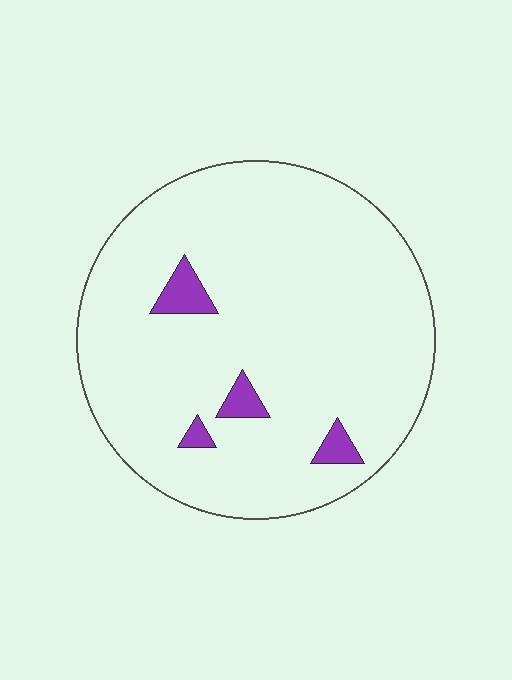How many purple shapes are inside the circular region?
4.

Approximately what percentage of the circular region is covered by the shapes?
Approximately 5%.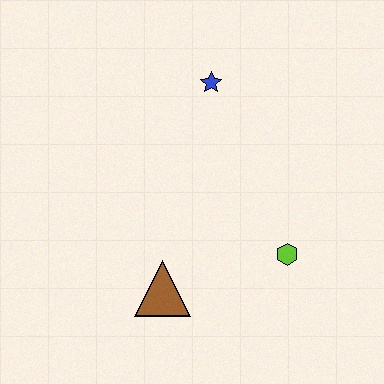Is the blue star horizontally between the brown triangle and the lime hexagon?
Yes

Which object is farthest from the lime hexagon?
The blue star is farthest from the lime hexagon.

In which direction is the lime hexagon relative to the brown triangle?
The lime hexagon is to the right of the brown triangle.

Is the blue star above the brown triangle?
Yes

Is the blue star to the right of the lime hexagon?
No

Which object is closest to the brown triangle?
The lime hexagon is closest to the brown triangle.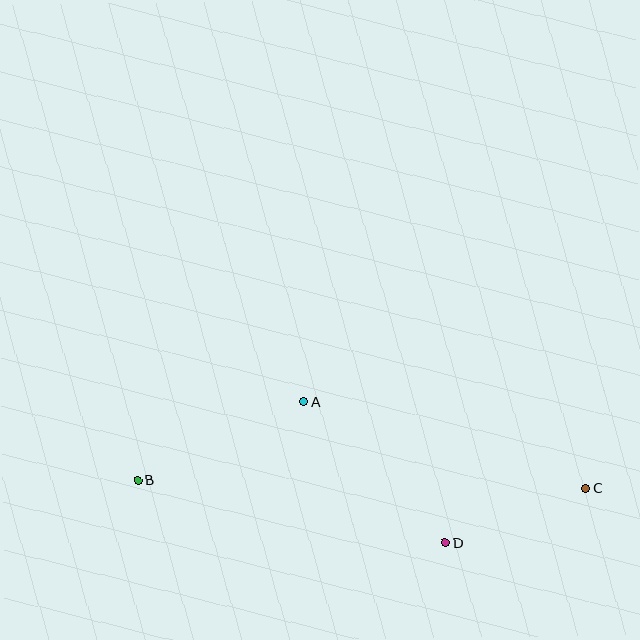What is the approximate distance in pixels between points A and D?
The distance between A and D is approximately 199 pixels.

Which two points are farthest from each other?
Points B and C are farthest from each other.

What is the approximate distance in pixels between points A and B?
The distance between A and B is approximately 184 pixels.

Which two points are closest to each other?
Points C and D are closest to each other.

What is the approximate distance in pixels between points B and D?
The distance between B and D is approximately 314 pixels.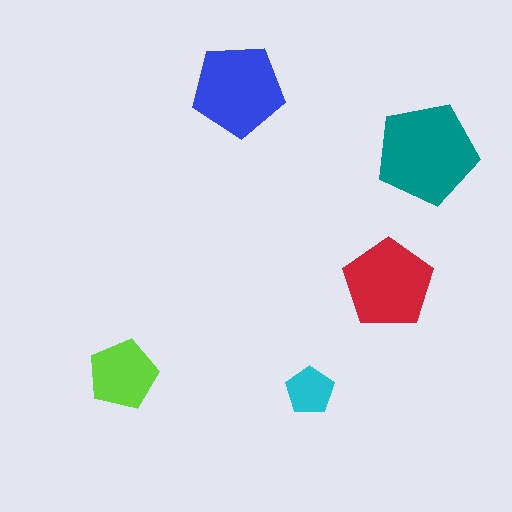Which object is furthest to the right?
The teal pentagon is rightmost.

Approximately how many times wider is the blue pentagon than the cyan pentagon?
About 2 times wider.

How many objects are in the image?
There are 5 objects in the image.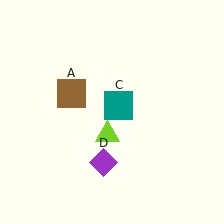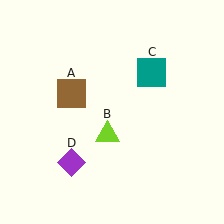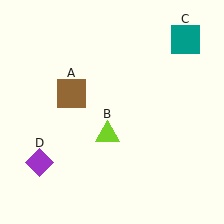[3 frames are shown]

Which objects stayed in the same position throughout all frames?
Brown square (object A) and lime triangle (object B) remained stationary.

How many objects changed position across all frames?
2 objects changed position: teal square (object C), purple diamond (object D).